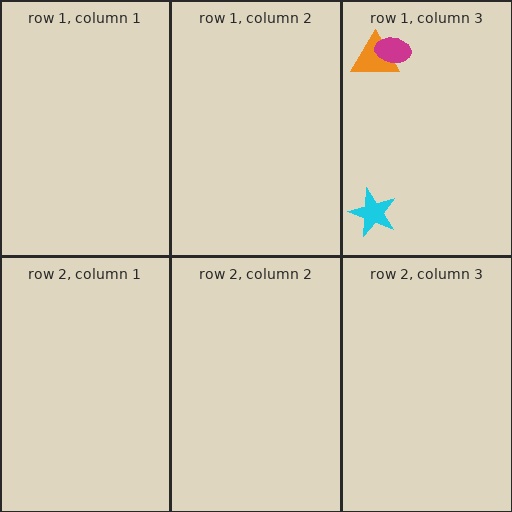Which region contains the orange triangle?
The row 1, column 3 region.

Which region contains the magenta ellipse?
The row 1, column 3 region.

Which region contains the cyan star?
The row 1, column 3 region.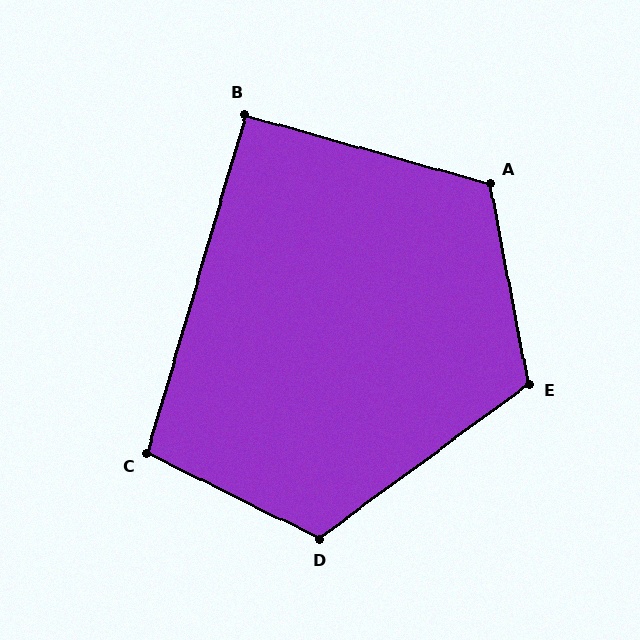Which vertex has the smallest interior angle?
B, at approximately 91 degrees.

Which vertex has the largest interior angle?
D, at approximately 117 degrees.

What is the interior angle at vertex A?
Approximately 116 degrees (obtuse).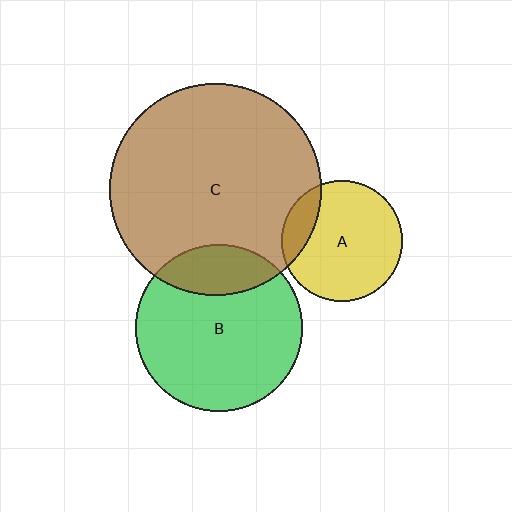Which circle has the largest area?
Circle C (brown).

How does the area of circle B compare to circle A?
Approximately 1.9 times.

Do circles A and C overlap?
Yes.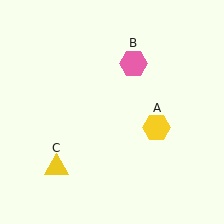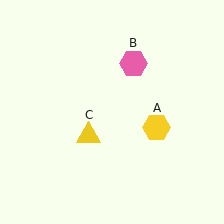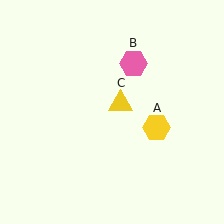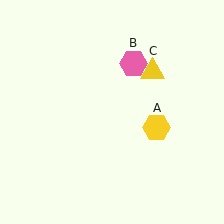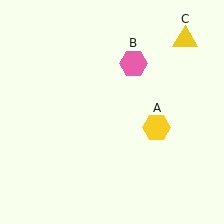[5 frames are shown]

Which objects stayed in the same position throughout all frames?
Yellow hexagon (object A) and pink hexagon (object B) remained stationary.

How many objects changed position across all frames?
1 object changed position: yellow triangle (object C).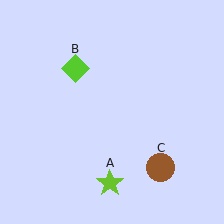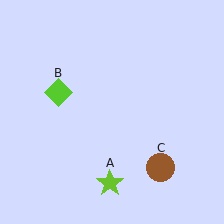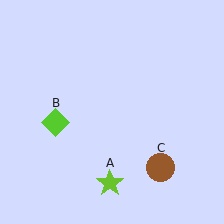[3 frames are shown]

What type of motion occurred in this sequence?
The lime diamond (object B) rotated counterclockwise around the center of the scene.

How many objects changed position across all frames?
1 object changed position: lime diamond (object B).